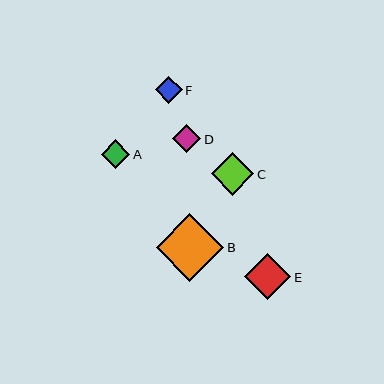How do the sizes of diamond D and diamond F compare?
Diamond D and diamond F are approximately the same size.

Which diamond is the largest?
Diamond B is the largest with a size of approximately 68 pixels.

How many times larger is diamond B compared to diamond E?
Diamond B is approximately 1.5 times the size of diamond E.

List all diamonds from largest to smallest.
From largest to smallest: B, E, C, A, D, F.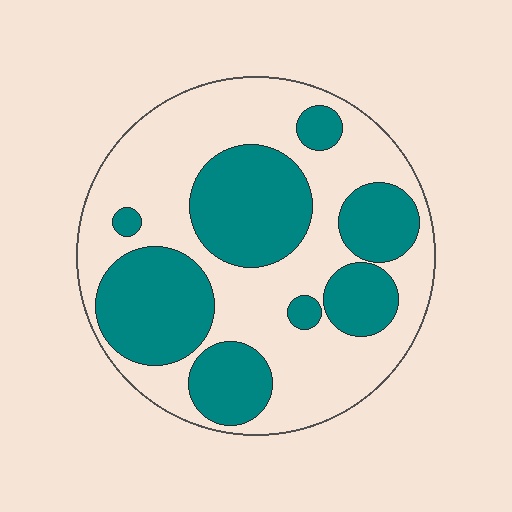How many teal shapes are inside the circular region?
8.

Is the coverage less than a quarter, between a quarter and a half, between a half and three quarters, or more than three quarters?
Between a quarter and a half.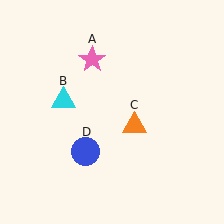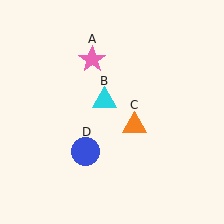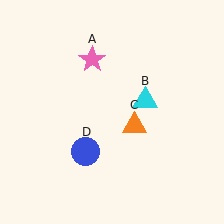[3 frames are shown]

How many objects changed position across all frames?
1 object changed position: cyan triangle (object B).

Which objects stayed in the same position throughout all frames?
Pink star (object A) and orange triangle (object C) and blue circle (object D) remained stationary.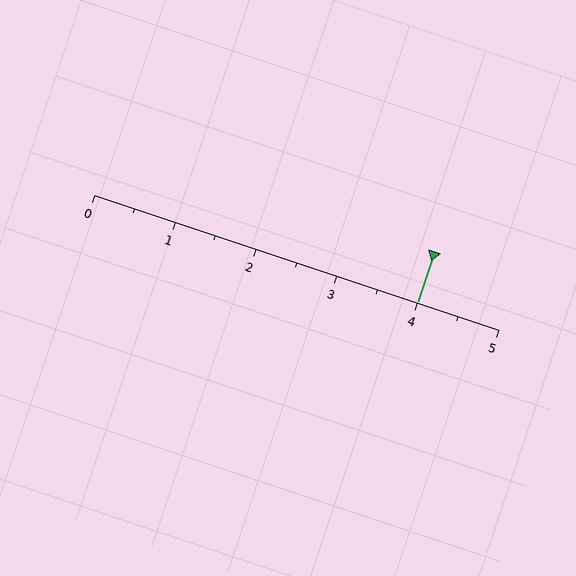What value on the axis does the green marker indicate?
The marker indicates approximately 4.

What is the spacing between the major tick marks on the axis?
The major ticks are spaced 1 apart.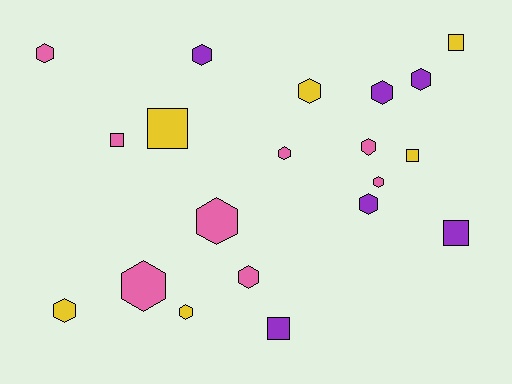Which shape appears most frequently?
Hexagon, with 14 objects.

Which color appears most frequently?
Pink, with 8 objects.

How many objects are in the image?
There are 20 objects.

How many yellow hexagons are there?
There are 3 yellow hexagons.